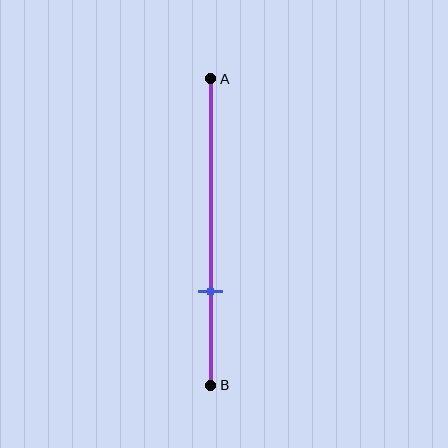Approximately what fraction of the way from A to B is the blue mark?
The blue mark is approximately 70% of the way from A to B.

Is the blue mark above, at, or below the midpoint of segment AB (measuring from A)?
The blue mark is below the midpoint of segment AB.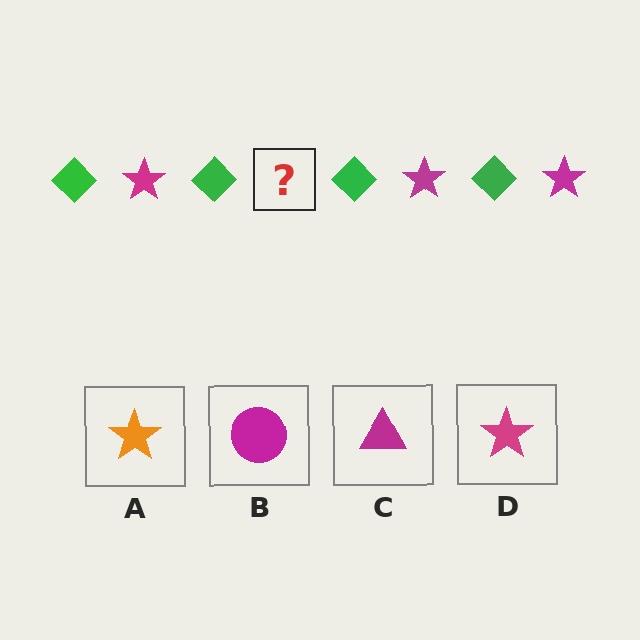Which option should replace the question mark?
Option D.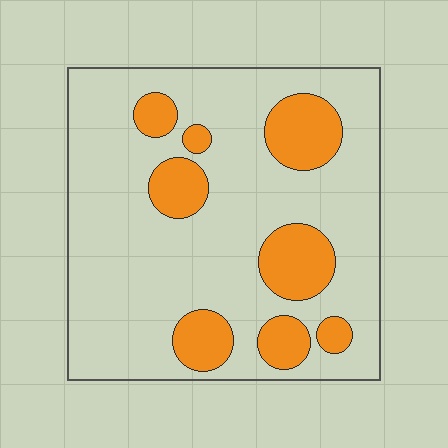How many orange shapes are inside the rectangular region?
8.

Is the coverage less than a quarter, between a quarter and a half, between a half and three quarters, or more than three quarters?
Less than a quarter.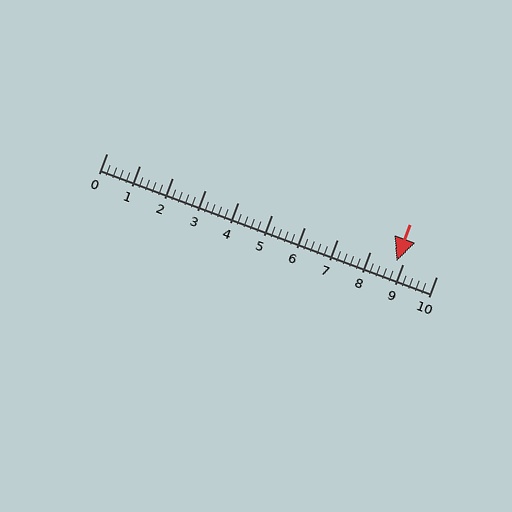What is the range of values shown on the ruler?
The ruler shows values from 0 to 10.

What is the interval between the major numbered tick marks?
The major tick marks are spaced 1 units apart.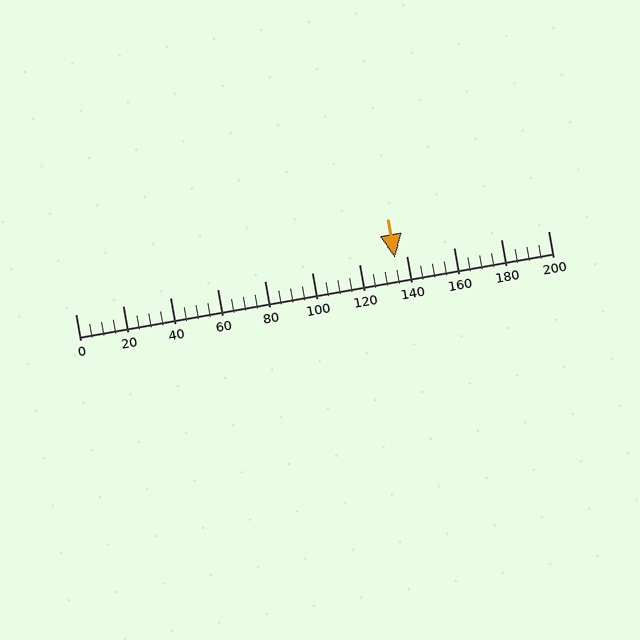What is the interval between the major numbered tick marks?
The major tick marks are spaced 20 units apart.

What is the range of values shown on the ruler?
The ruler shows values from 0 to 200.